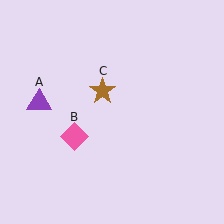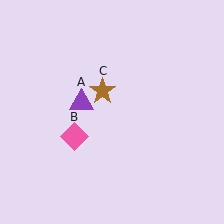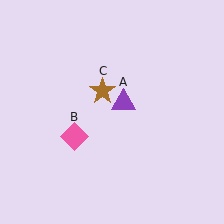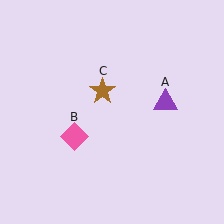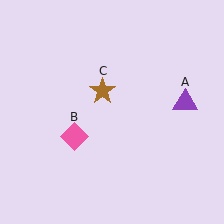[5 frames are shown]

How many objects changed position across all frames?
1 object changed position: purple triangle (object A).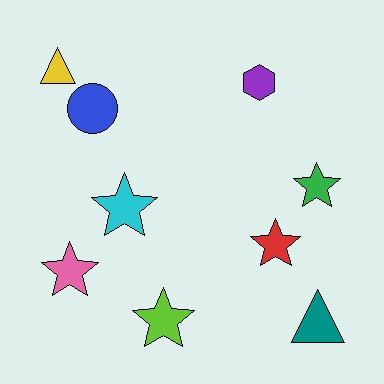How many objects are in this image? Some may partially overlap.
There are 9 objects.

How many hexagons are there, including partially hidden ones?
There is 1 hexagon.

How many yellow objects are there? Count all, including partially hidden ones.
There is 1 yellow object.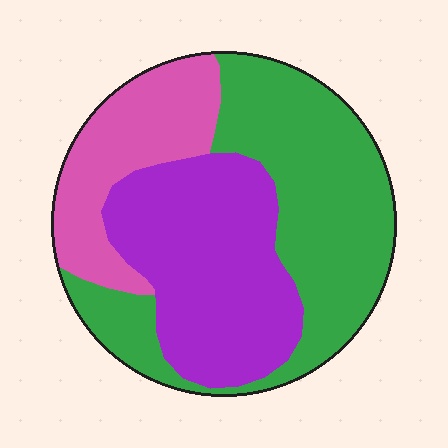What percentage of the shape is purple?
Purple takes up between a quarter and a half of the shape.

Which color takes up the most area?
Green, at roughly 45%.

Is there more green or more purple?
Green.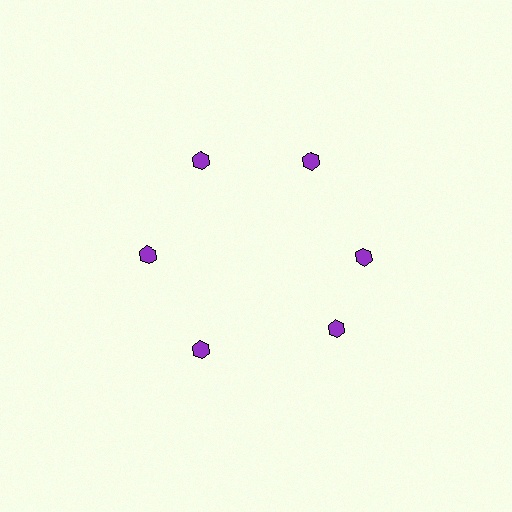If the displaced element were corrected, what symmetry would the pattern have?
It would have 6-fold rotational symmetry — the pattern would map onto itself every 60 degrees.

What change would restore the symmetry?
The symmetry would be restored by rotating it back into even spacing with its neighbors so that all 6 hexagons sit at equal angles and equal distance from the center.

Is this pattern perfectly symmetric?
No. The 6 purple hexagons are arranged in a ring, but one element near the 5 o'clock position is rotated out of alignment along the ring, breaking the 6-fold rotational symmetry.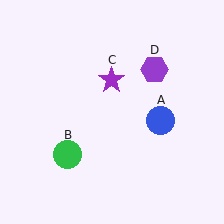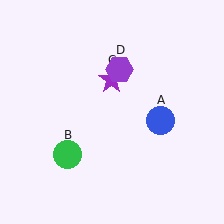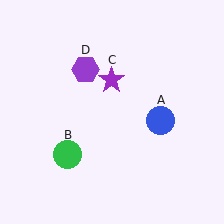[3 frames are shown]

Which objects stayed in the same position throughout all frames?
Blue circle (object A) and green circle (object B) and purple star (object C) remained stationary.